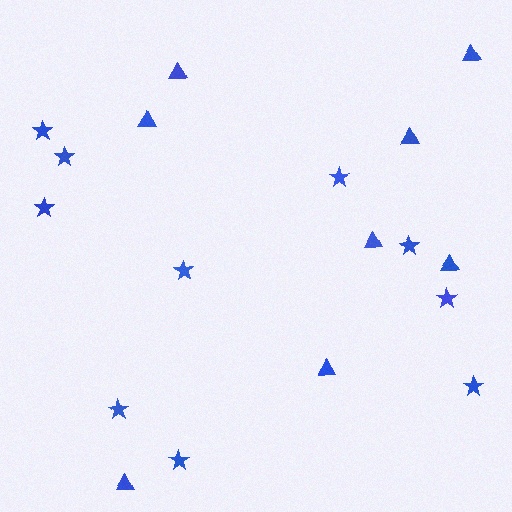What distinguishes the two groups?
There are 2 groups: one group of stars (10) and one group of triangles (8).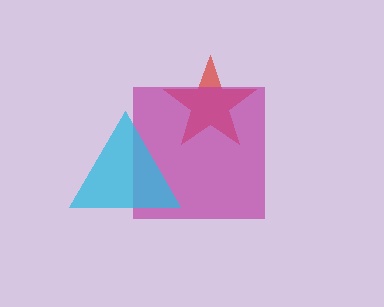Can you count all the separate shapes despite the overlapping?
Yes, there are 3 separate shapes.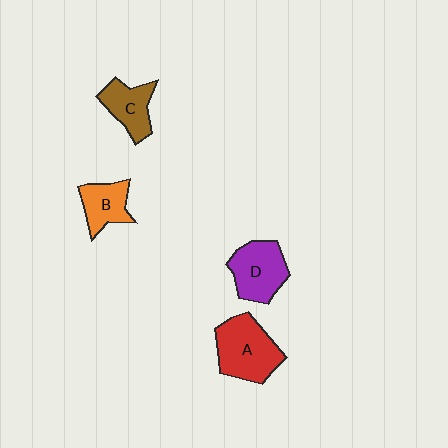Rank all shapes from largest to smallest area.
From largest to smallest: A (red), D (purple), C (brown), B (orange).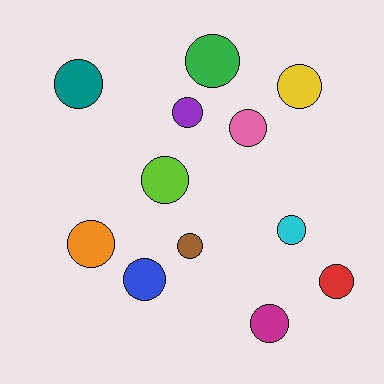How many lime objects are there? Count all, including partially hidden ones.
There is 1 lime object.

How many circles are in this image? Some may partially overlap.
There are 12 circles.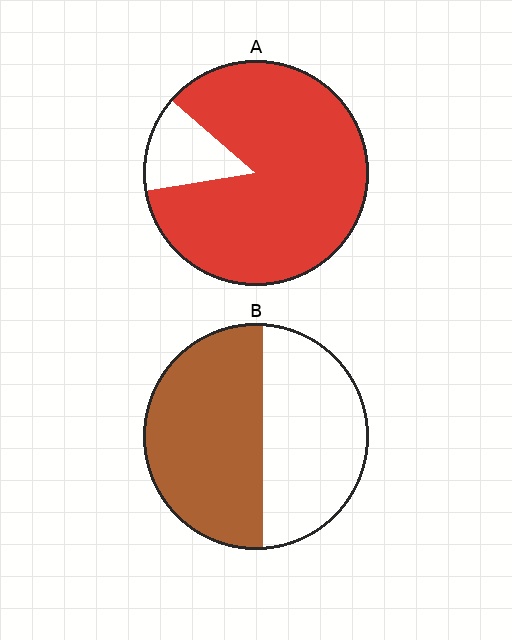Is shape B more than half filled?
Roughly half.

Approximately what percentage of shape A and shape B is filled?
A is approximately 85% and B is approximately 55%.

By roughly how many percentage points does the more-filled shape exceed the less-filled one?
By roughly 30 percentage points (A over B).